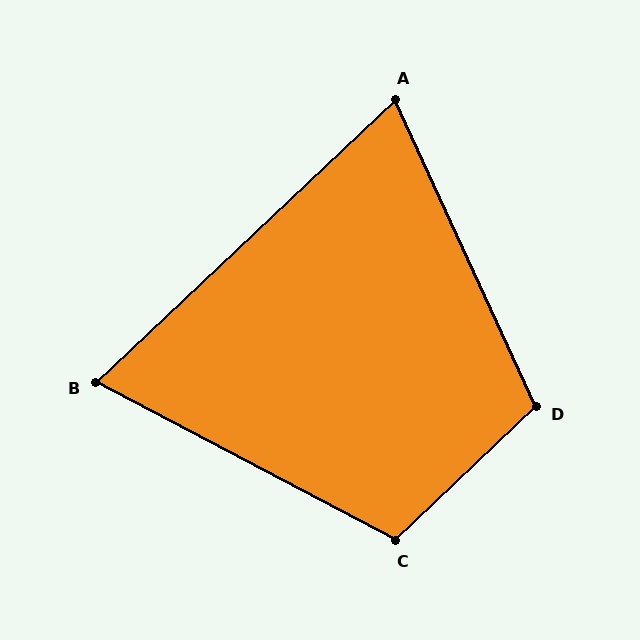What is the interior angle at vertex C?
Approximately 109 degrees (obtuse).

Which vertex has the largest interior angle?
D, at approximately 109 degrees.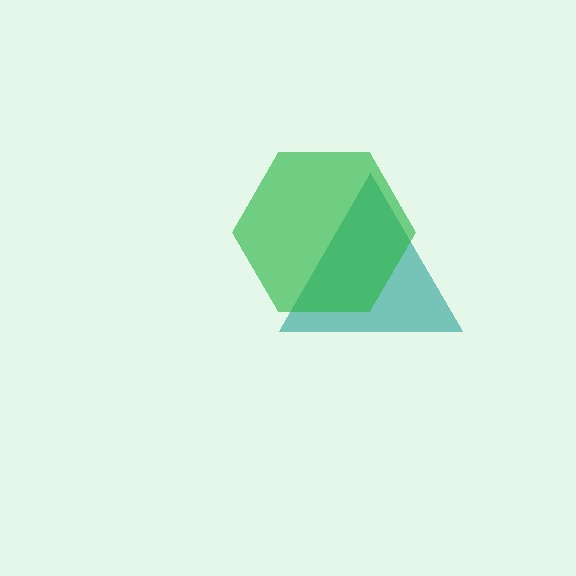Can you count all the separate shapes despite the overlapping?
Yes, there are 2 separate shapes.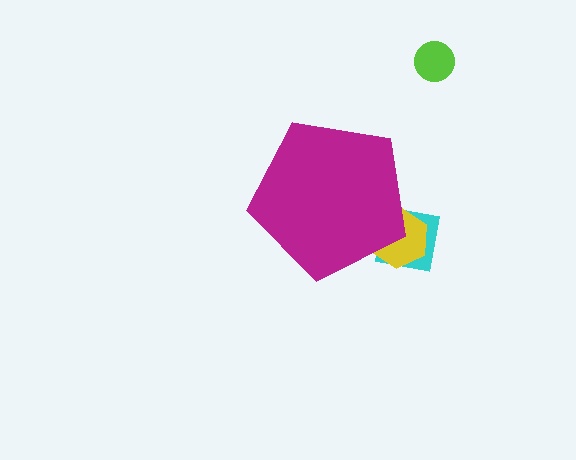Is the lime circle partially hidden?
No, the lime circle is fully visible.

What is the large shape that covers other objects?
A magenta pentagon.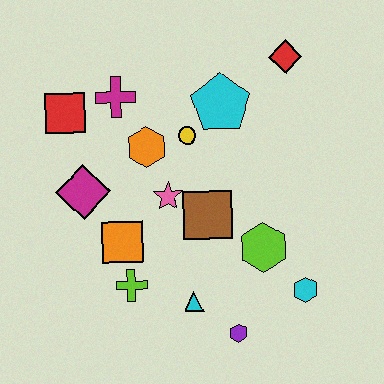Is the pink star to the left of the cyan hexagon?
Yes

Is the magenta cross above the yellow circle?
Yes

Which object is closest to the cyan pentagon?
The yellow circle is closest to the cyan pentagon.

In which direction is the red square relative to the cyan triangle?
The red square is above the cyan triangle.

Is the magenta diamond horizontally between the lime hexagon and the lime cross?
No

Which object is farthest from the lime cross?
The red diamond is farthest from the lime cross.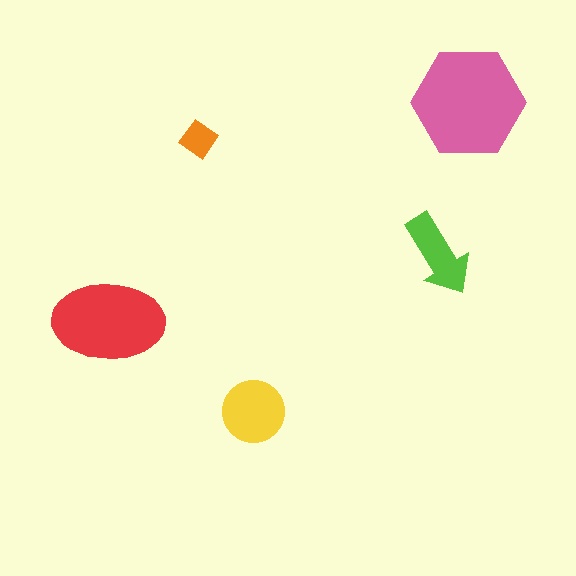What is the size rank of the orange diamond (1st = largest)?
5th.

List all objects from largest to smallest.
The pink hexagon, the red ellipse, the yellow circle, the lime arrow, the orange diamond.